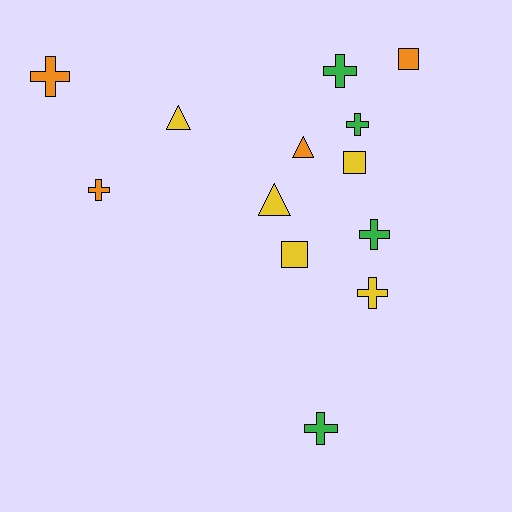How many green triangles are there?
There are no green triangles.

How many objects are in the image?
There are 13 objects.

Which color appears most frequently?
Yellow, with 5 objects.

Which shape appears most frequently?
Cross, with 7 objects.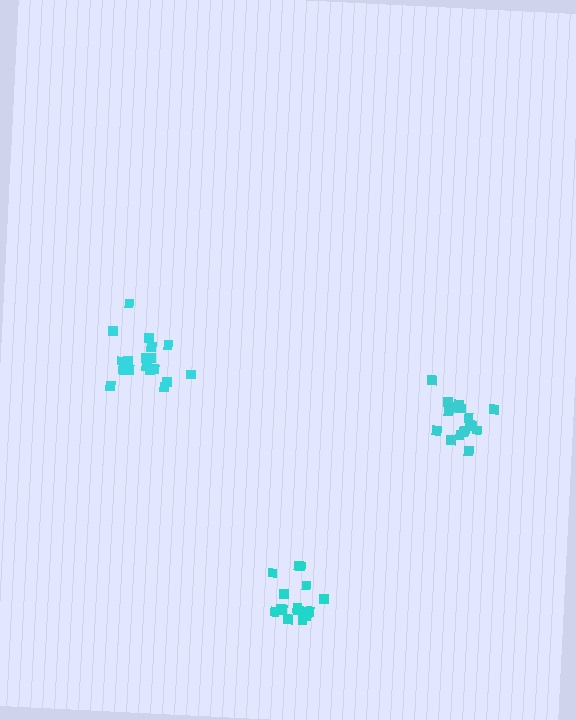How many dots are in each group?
Group 1: 17 dots, Group 2: 16 dots, Group 3: 19 dots (52 total).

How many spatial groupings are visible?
There are 3 spatial groupings.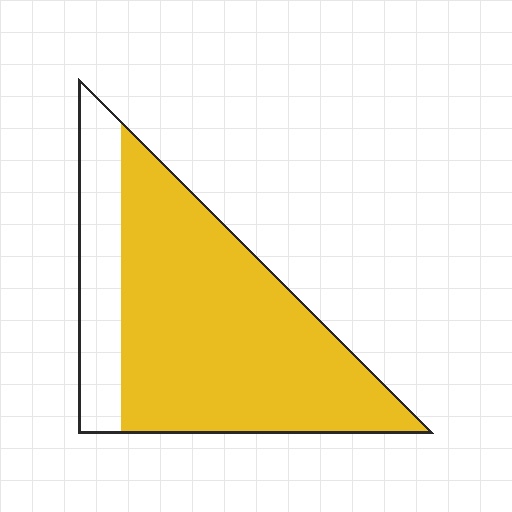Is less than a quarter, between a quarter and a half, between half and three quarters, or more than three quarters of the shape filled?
More than three quarters.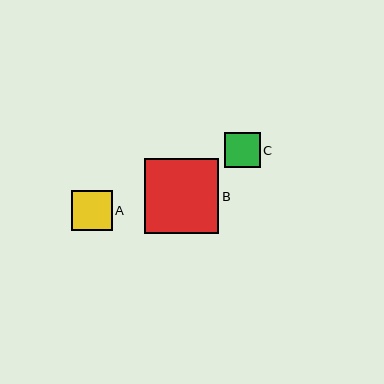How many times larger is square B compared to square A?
Square B is approximately 1.8 times the size of square A.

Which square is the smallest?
Square C is the smallest with a size of approximately 36 pixels.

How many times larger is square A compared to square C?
Square A is approximately 1.1 times the size of square C.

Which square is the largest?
Square B is the largest with a size of approximately 74 pixels.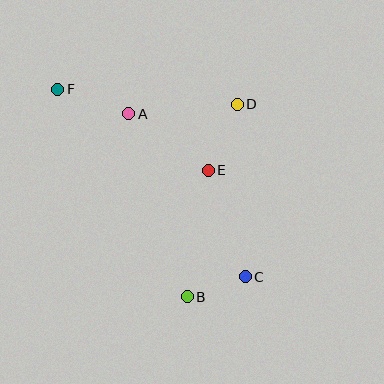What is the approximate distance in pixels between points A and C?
The distance between A and C is approximately 200 pixels.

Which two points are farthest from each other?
Points C and F are farthest from each other.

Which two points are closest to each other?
Points B and C are closest to each other.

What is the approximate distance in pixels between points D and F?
The distance between D and F is approximately 180 pixels.